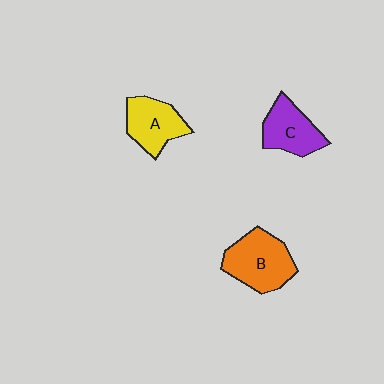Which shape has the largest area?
Shape B (orange).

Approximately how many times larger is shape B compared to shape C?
Approximately 1.3 times.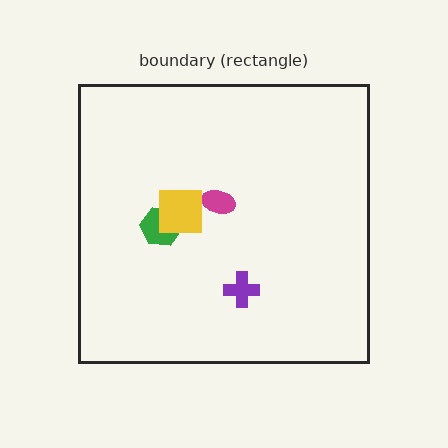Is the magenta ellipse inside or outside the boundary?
Inside.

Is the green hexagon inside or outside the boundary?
Inside.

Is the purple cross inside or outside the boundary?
Inside.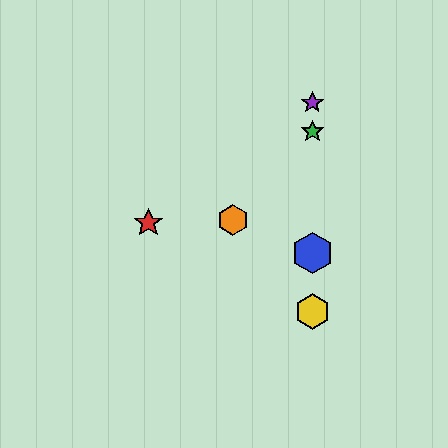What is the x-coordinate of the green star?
The green star is at x≈312.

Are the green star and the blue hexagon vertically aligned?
Yes, both are at x≈312.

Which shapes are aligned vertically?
The blue hexagon, the green star, the yellow hexagon, the purple star are aligned vertically.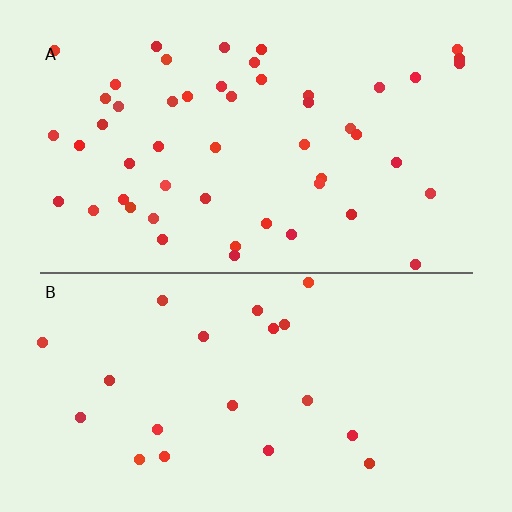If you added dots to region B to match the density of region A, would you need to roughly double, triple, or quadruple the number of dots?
Approximately double.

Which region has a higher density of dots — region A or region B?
A (the top).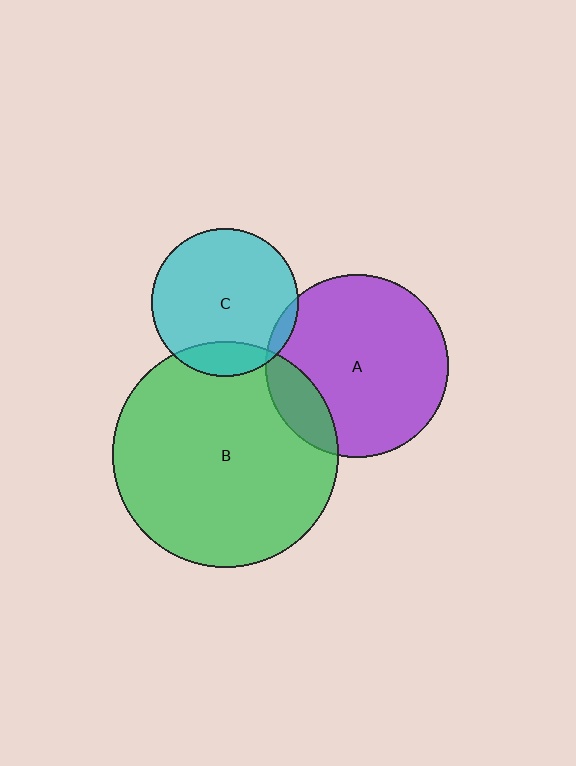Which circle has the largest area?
Circle B (green).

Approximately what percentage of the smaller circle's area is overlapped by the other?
Approximately 15%.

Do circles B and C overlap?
Yes.